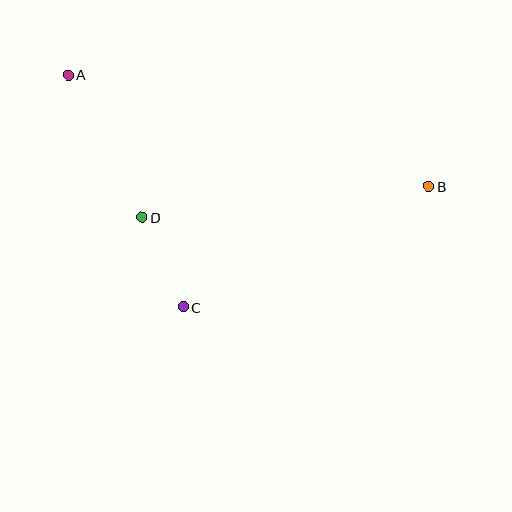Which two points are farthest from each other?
Points A and B are farthest from each other.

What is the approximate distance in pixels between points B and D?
The distance between B and D is approximately 288 pixels.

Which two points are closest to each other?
Points C and D are closest to each other.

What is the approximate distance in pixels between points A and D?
The distance between A and D is approximately 160 pixels.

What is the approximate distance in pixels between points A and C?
The distance between A and C is approximately 259 pixels.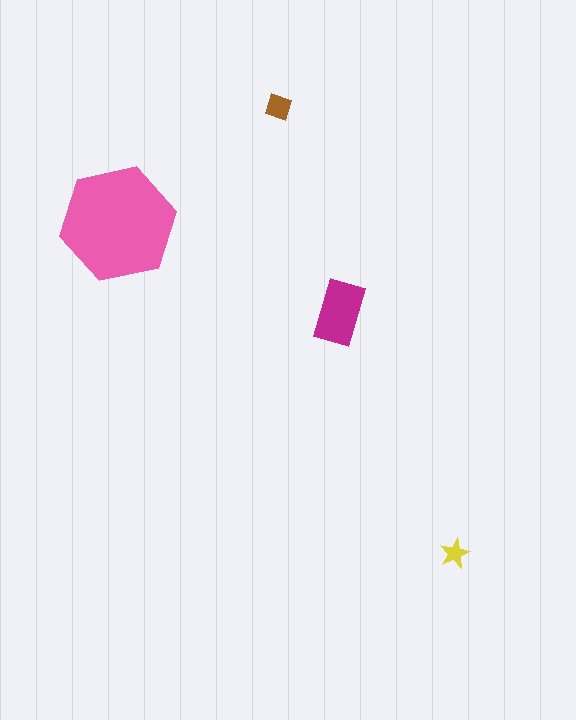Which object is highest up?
The brown diamond is topmost.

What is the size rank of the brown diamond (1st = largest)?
3rd.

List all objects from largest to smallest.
The pink hexagon, the magenta rectangle, the brown diamond, the yellow star.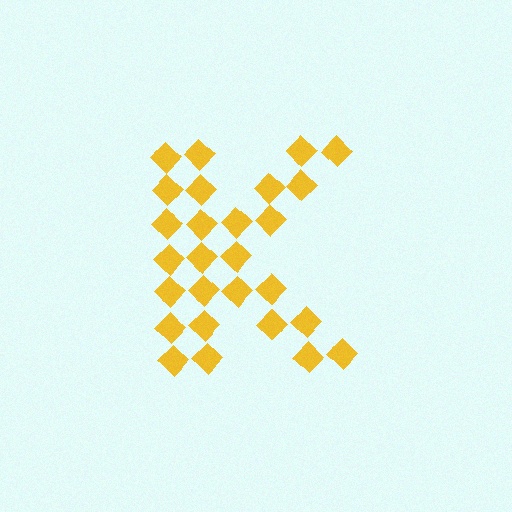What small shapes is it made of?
It is made of small diamonds.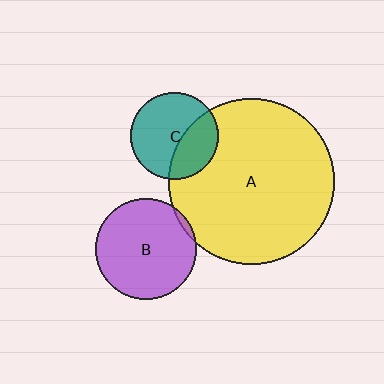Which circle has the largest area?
Circle A (yellow).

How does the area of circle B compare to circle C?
Approximately 1.3 times.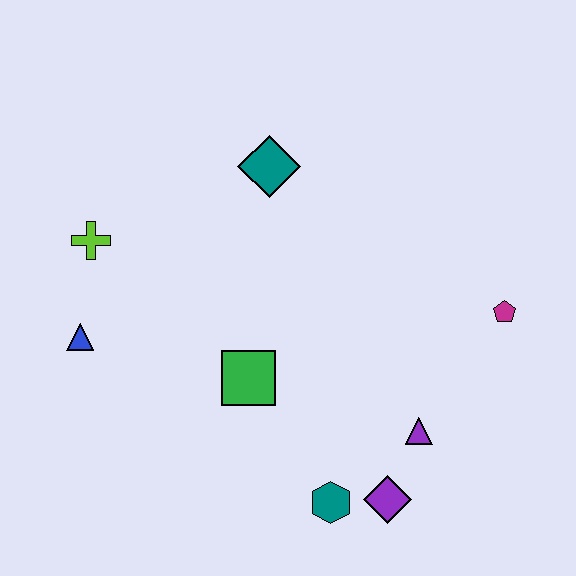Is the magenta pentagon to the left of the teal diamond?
No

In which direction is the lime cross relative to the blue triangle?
The lime cross is above the blue triangle.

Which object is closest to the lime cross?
The blue triangle is closest to the lime cross.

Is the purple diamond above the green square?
No